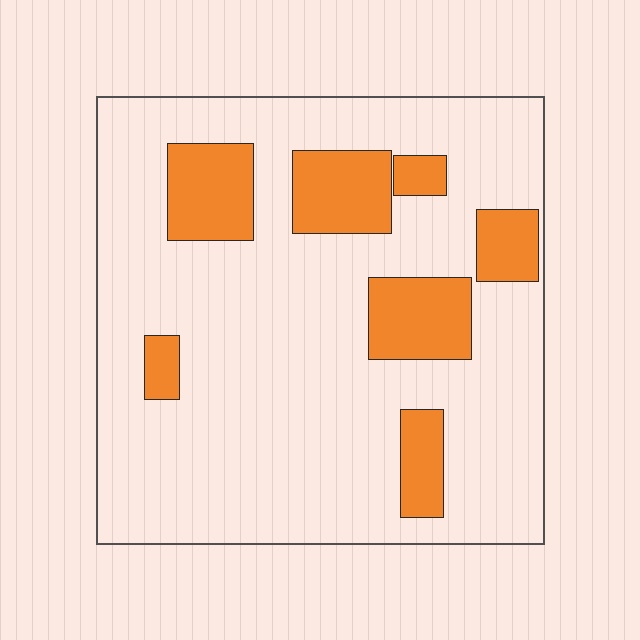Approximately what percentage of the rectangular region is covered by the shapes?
Approximately 20%.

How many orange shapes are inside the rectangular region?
7.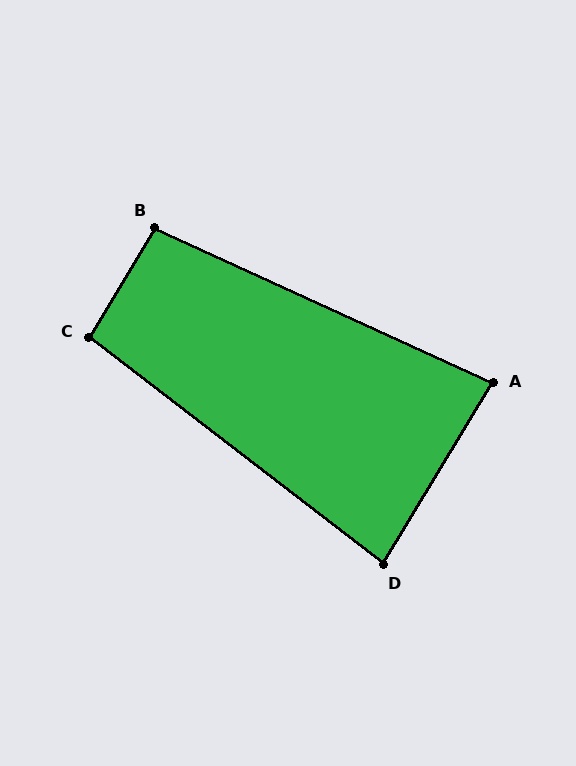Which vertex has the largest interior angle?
B, at approximately 97 degrees.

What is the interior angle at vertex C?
Approximately 96 degrees (obtuse).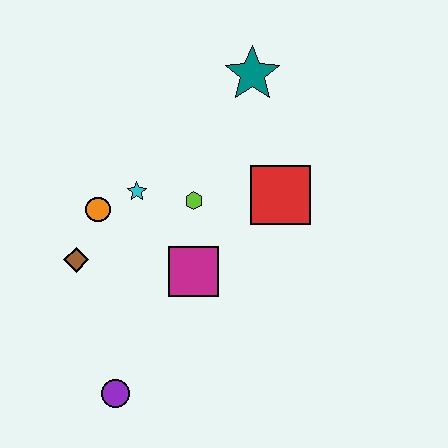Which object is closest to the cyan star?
The orange circle is closest to the cyan star.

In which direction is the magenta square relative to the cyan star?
The magenta square is below the cyan star.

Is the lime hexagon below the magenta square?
No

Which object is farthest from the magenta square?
The teal star is farthest from the magenta square.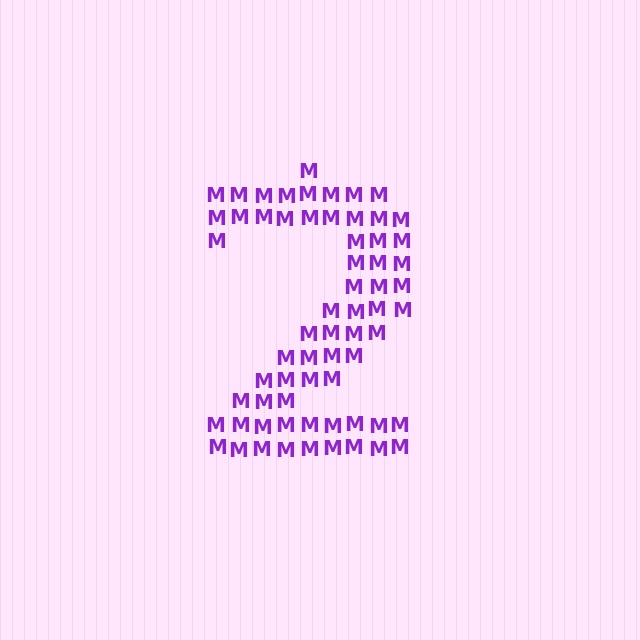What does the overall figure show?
The overall figure shows the digit 2.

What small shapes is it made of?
It is made of small letter M's.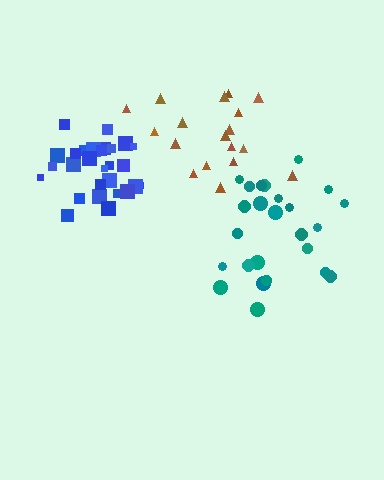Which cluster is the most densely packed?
Blue.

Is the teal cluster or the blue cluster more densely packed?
Blue.